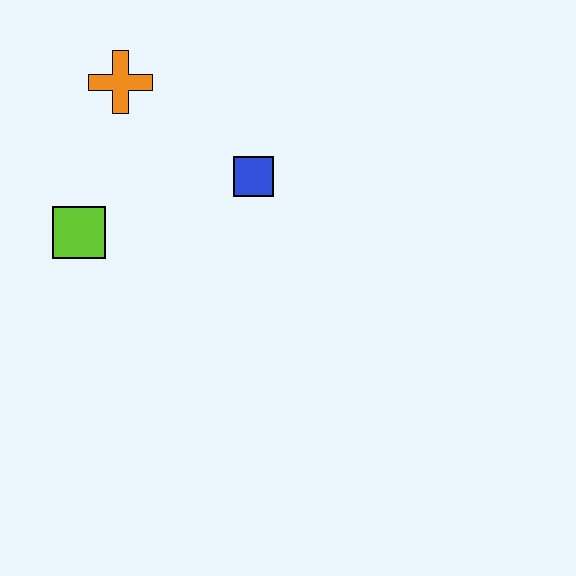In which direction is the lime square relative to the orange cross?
The lime square is below the orange cross.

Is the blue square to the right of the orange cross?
Yes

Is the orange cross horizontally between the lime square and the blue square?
Yes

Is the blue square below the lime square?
No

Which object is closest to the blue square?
The orange cross is closest to the blue square.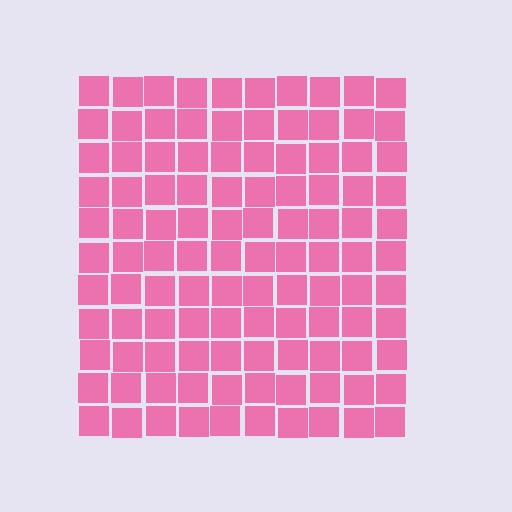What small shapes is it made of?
It is made of small squares.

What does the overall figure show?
The overall figure shows a square.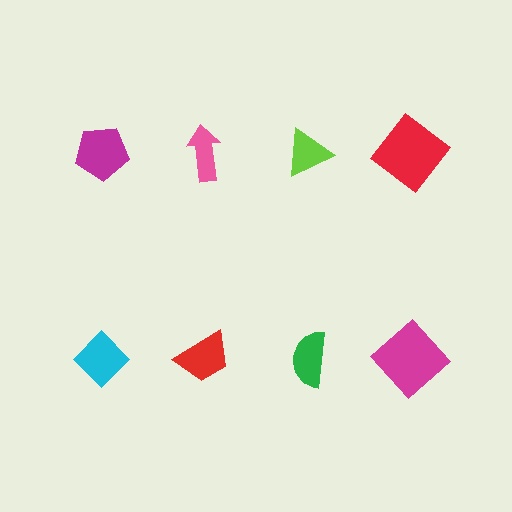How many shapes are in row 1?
4 shapes.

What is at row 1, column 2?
A pink arrow.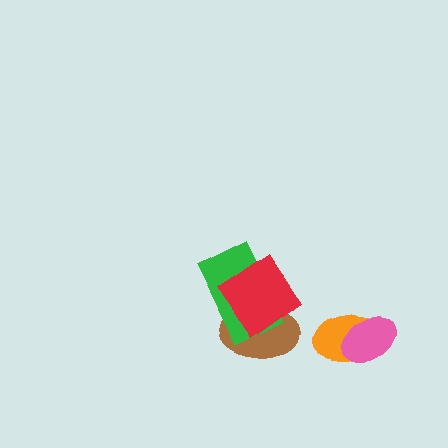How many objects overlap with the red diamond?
2 objects overlap with the red diamond.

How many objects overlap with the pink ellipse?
1 object overlaps with the pink ellipse.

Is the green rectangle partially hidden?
Yes, it is partially covered by another shape.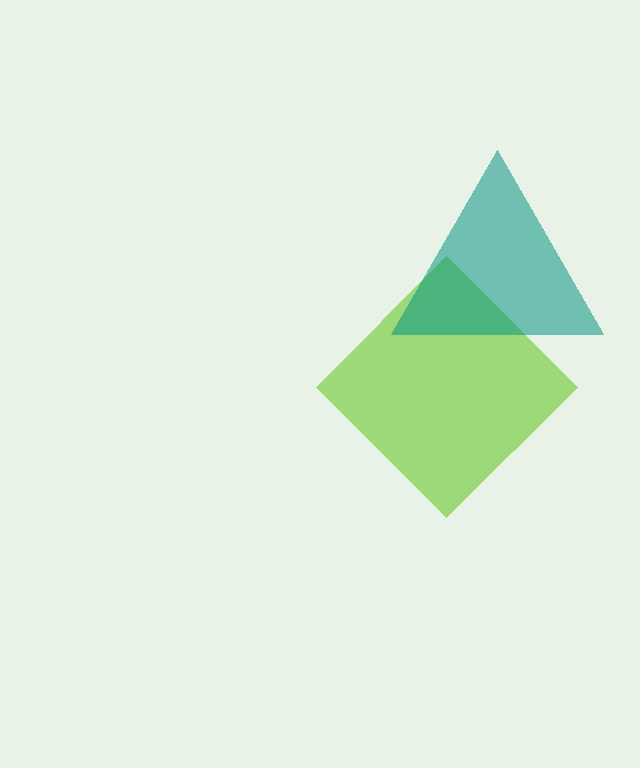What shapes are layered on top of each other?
The layered shapes are: a lime diamond, a teal triangle.